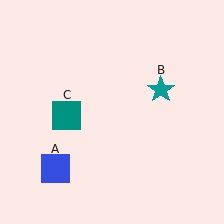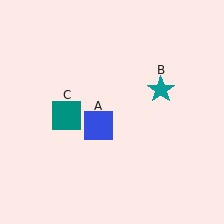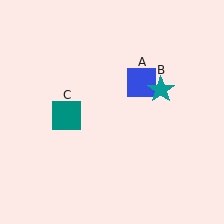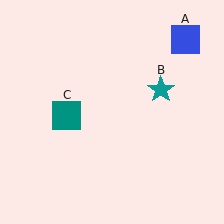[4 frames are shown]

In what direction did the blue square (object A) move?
The blue square (object A) moved up and to the right.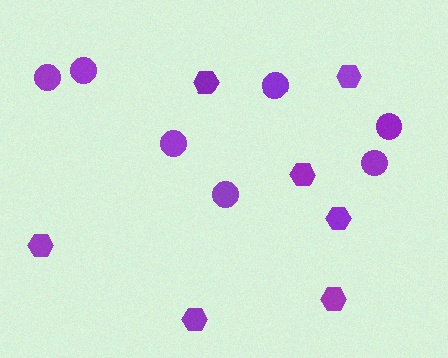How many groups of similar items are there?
There are 2 groups: one group of circles (7) and one group of hexagons (7).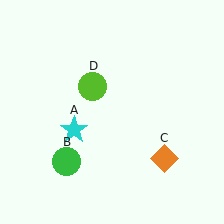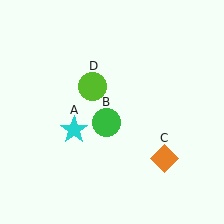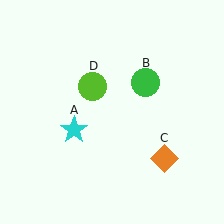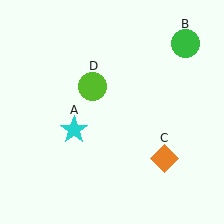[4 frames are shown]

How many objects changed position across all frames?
1 object changed position: green circle (object B).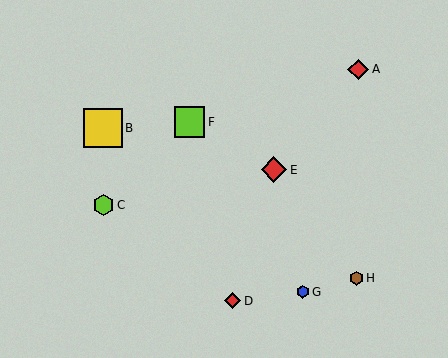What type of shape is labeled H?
Shape H is a brown hexagon.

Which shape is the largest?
The yellow square (labeled B) is the largest.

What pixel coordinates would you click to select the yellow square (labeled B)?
Click at (103, 128) to select the yellow square B.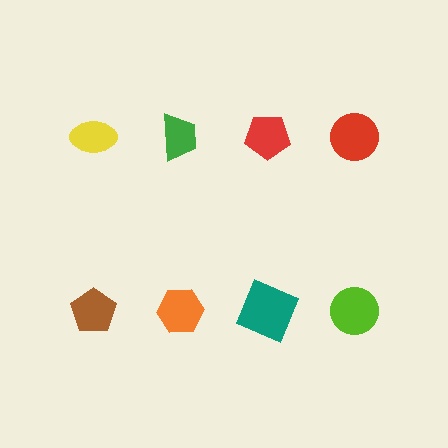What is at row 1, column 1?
A yellow ellipse.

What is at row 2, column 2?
An orange hexagon.